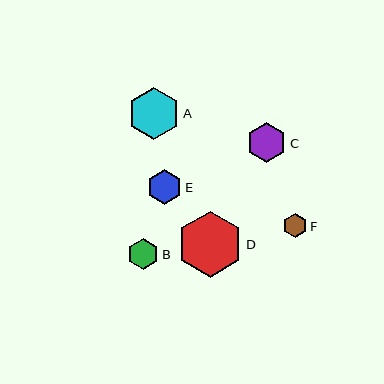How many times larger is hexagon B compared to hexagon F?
Hexagon B is approximately 1.3 times the size of hexagon F.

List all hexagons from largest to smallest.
From largest to smallest: D, A, C, E, B, F.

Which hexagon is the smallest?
Hexagon F is the smallest with a size of approximately 24 pixels.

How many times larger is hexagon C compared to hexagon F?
Hexagon C is approximately 1.7 times the size of hexagon F.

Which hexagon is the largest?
Hexagon D is the largest with a size of approximately 66 pixels.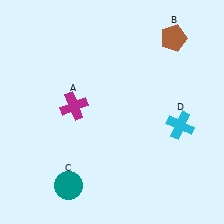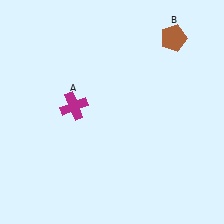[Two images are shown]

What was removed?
The cyan cross (D), the teal circle (C) were removed in Image 2.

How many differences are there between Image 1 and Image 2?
There are 2 differences between the two images.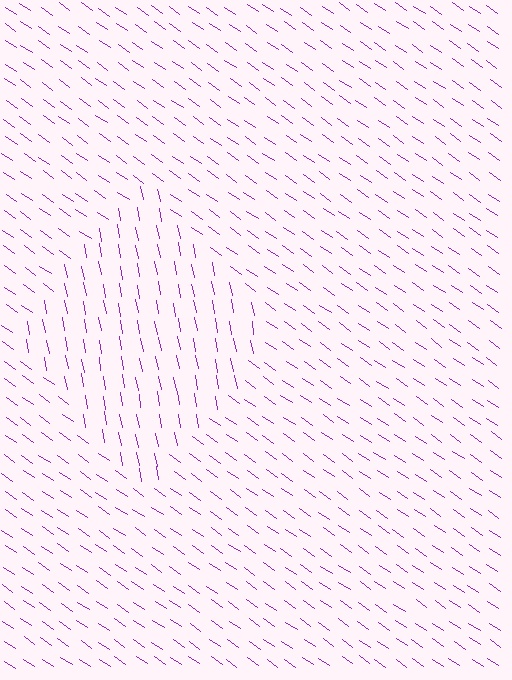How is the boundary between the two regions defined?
The boundary is defined purely by a change in line orientation (approximately 45 degrees difference). All lines are the same color and thickness.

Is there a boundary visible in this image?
Yes, there is a texture boundary formed by a change in line orientation.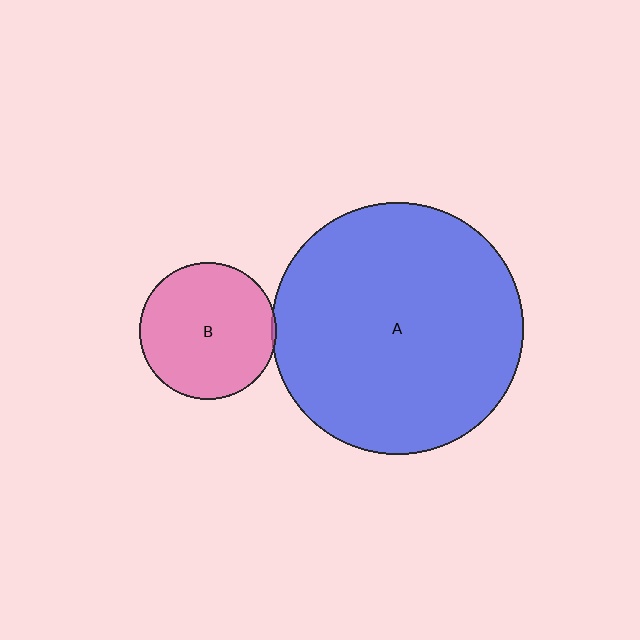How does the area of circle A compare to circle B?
Approximately 3.4 times.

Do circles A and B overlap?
Yes.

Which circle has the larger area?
Circle A (blue).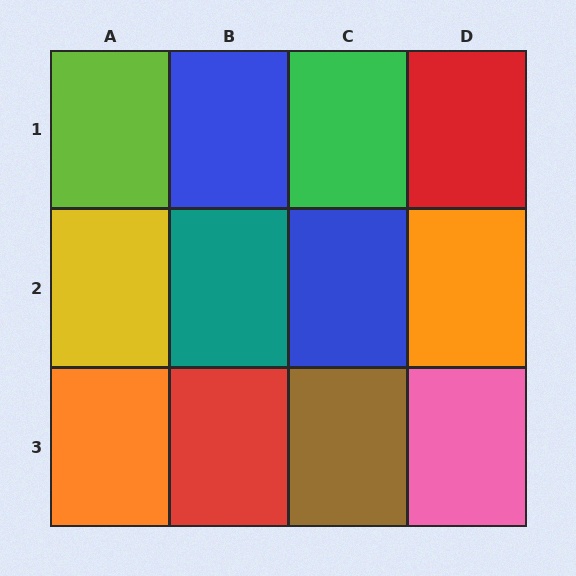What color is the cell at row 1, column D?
Red.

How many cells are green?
1 cell is green.